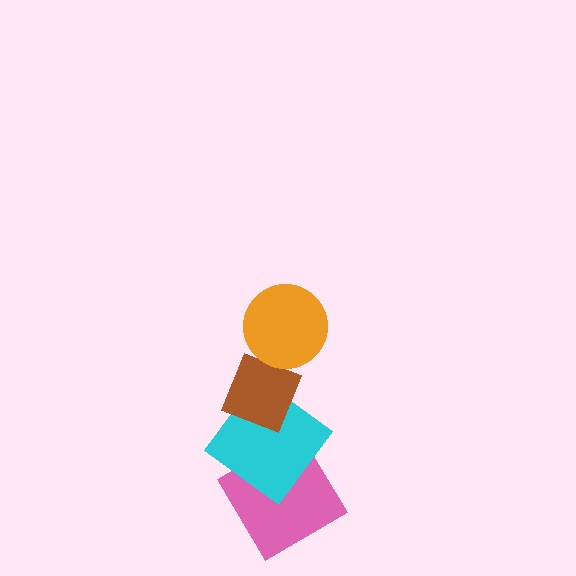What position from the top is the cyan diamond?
The cyan diamond is 3rd from the top.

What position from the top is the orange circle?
The orange circle is 1st from the top.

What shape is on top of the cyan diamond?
The brown diamond is on top of the cyan diamond.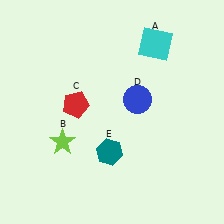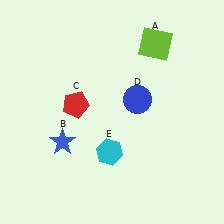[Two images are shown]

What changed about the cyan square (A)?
In Image 1, A is cyan. In Image 2, it changed to lime.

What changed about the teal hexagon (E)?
In Image 1, E is teal. In Image 2, it changed to cyan.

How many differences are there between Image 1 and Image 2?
There are 3 differences between the two images.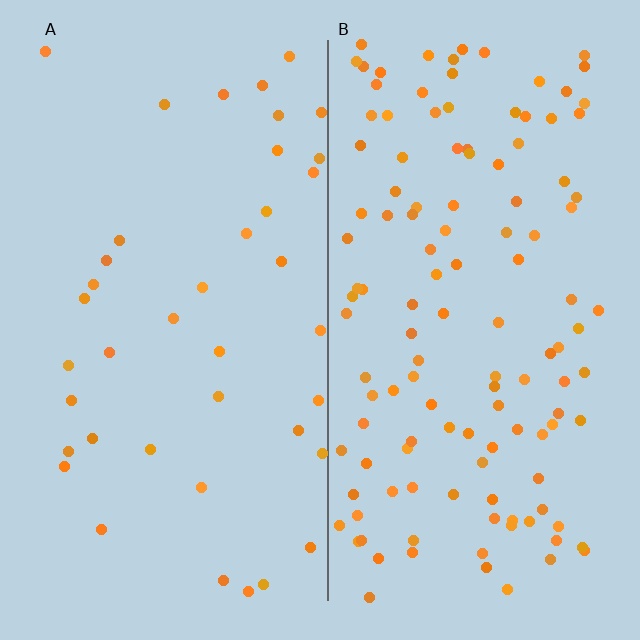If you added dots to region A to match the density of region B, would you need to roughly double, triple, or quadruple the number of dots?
Approximately triple.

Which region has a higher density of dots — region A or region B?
B (the right).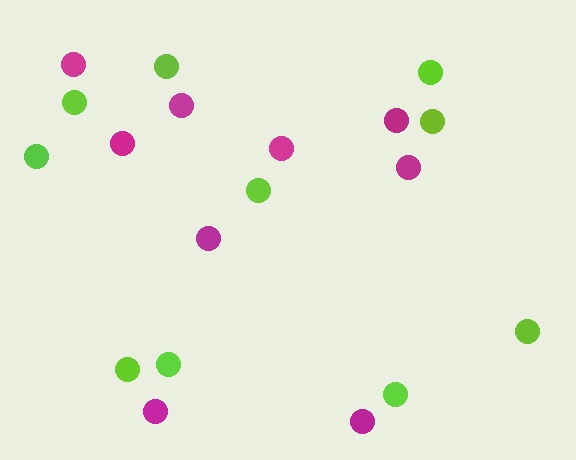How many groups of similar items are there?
There are 2 groups: one group of lime circles (10) and one group of magenta circles (9).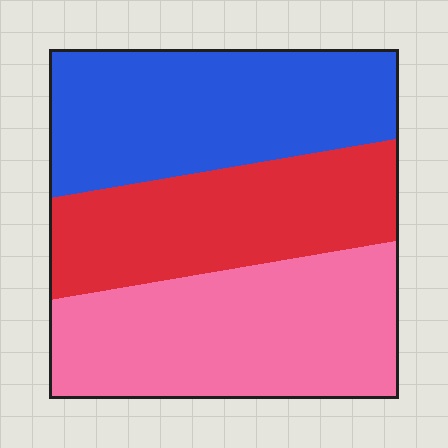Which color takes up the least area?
Red, at roughly 30%.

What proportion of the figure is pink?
Pink covers roughly 35% of the figure.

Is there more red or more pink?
Pink.